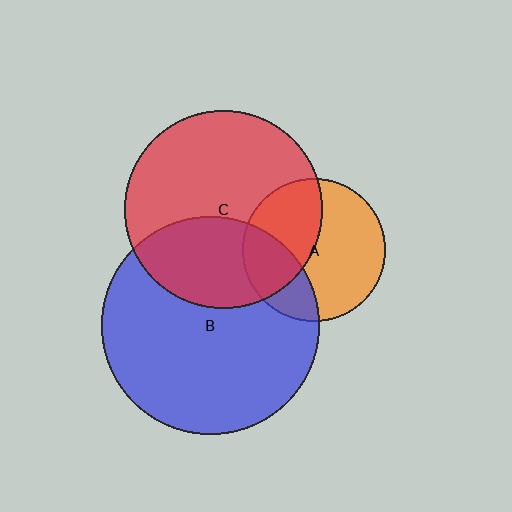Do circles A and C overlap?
Yes.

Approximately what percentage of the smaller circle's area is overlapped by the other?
Approximately 40%.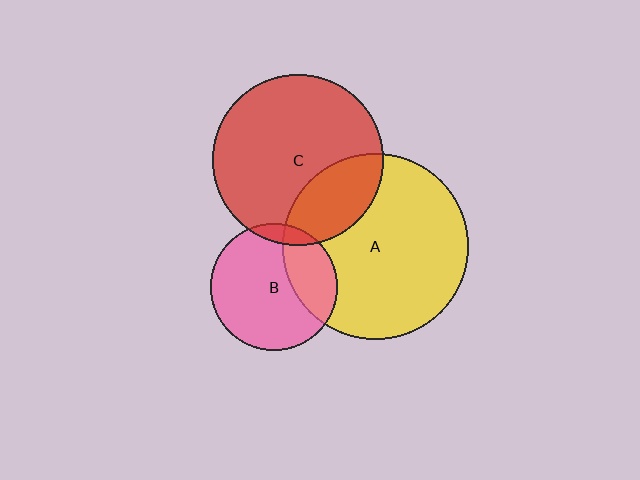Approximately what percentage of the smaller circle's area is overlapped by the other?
Approximately 10%.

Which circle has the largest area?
Circle A (yellow).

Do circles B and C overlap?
Yes.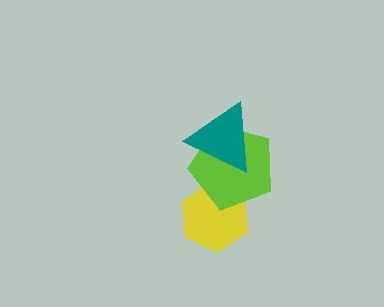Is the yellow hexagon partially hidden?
Yes, it is partially covered by another shape.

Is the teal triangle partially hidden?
No, no other shape covers it.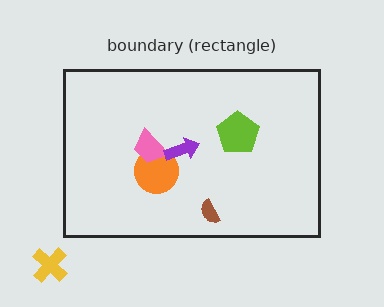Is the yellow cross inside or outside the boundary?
Outside.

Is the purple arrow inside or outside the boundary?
Inside.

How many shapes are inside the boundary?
5 inside, 1 outside.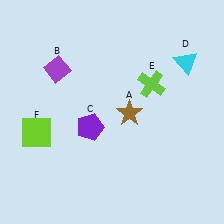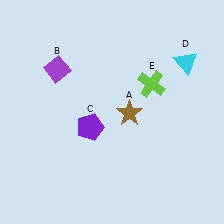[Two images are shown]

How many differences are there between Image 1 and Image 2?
There is 1 difference between the two images.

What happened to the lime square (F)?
The lime square (F) was removed in Image 2. It was in the bottom-left area of Image 1.